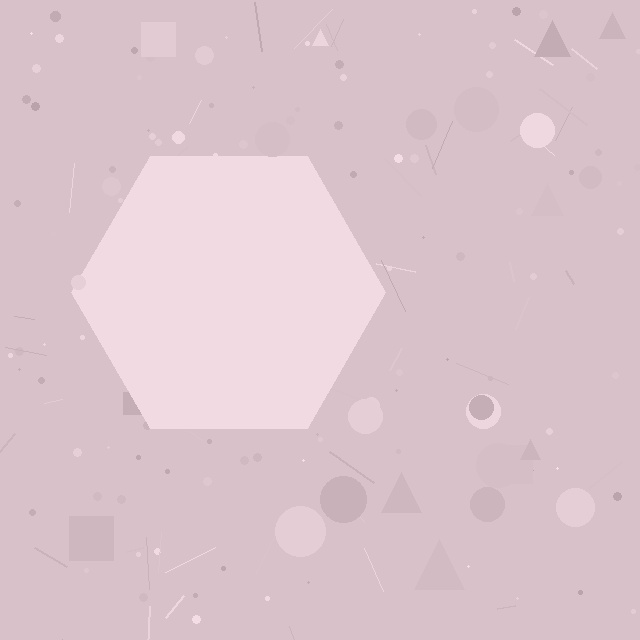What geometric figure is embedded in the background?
A hexagon is embedded in the background.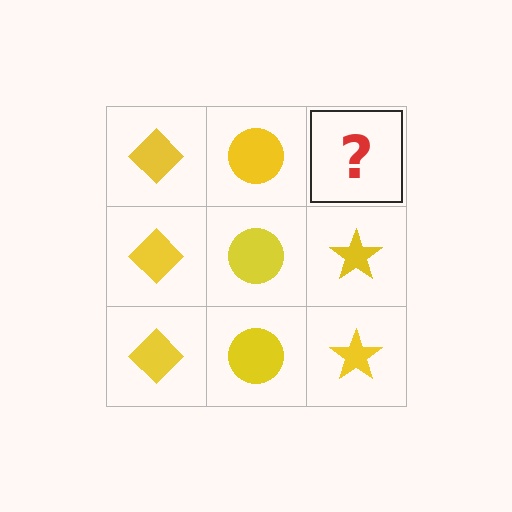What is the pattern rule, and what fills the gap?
The rule is that each column has a consistent shape. The gap should be filled with a yellow star.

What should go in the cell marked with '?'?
The missing cell should contain a yellow star.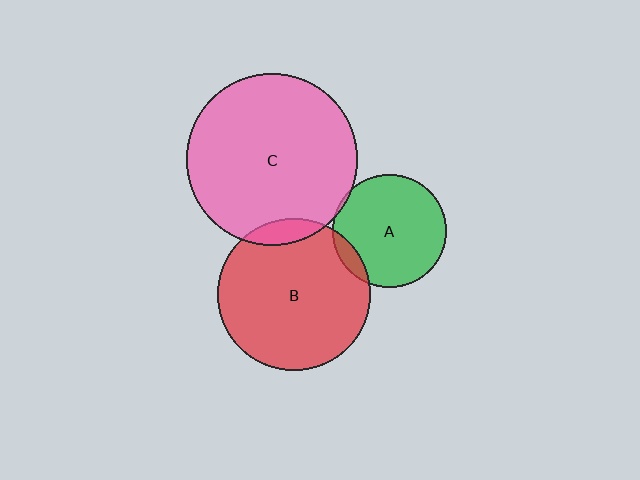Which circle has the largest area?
Circle C (pink).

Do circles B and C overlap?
Yes.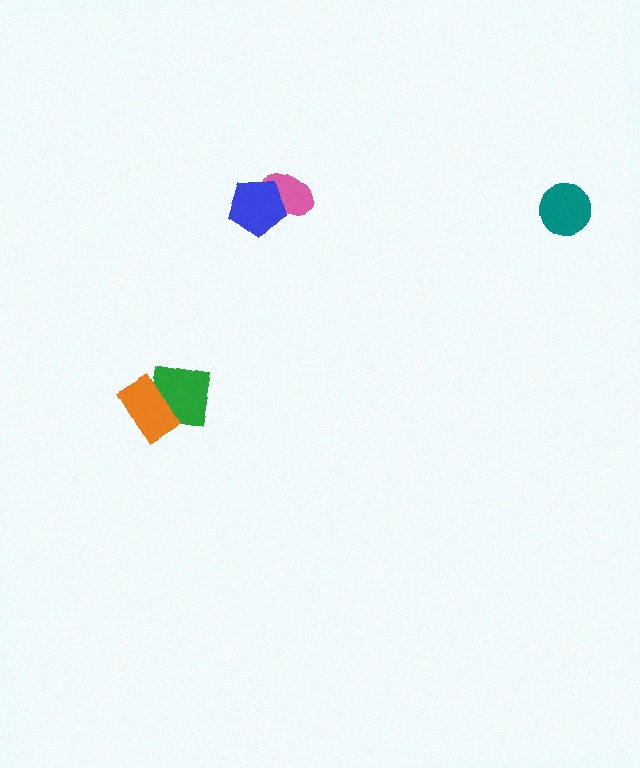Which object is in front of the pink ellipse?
The blue pentagon is in front of the pink ellipse.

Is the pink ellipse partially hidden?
Yes, it is partially covered by another shape.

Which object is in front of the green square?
The orange rectangle is in front of the green square.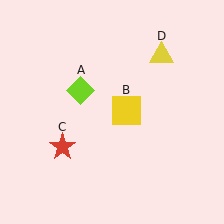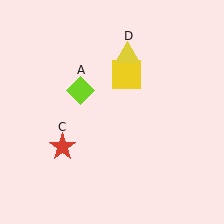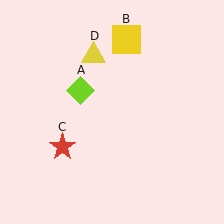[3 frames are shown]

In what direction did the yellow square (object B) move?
The yellow square (object B) moved up.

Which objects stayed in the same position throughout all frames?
Lime diamond (object A) and red star (object C) remained stationary.